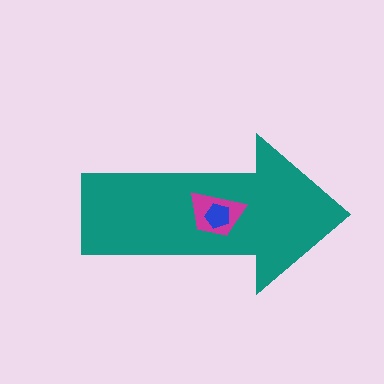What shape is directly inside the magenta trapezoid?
The blue pentagon.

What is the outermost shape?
The teal arrow.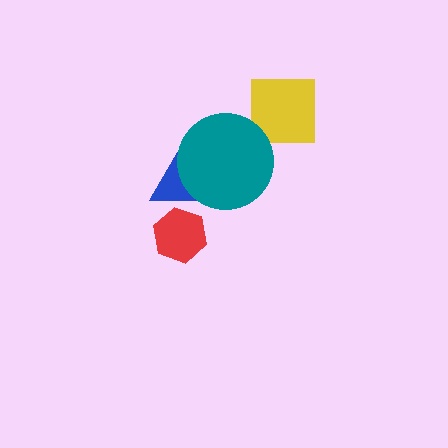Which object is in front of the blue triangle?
The teal circle is in front of the blue triangle.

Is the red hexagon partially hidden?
Yes, it is partially covered by another shape.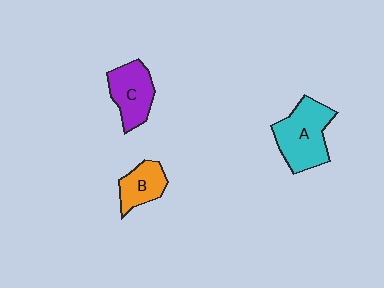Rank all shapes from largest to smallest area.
From largest to smallest: A (cyan), C (purple), B (orange).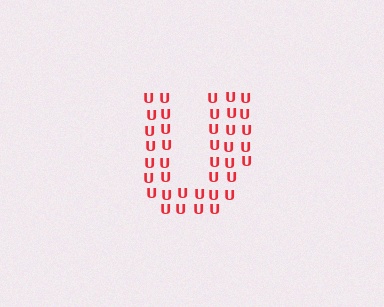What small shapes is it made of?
It is made of small letter U's.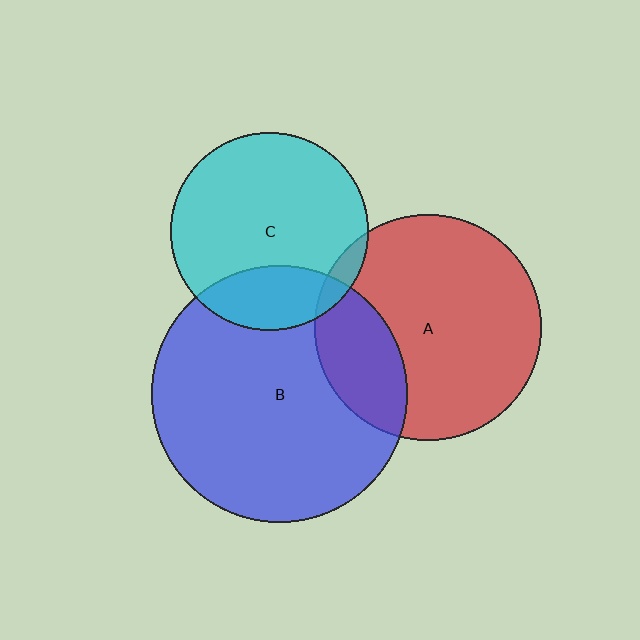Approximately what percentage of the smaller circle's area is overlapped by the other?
Approximately 25%.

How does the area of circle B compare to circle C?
Approximately 1.7 times.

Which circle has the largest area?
Circle B (blue).